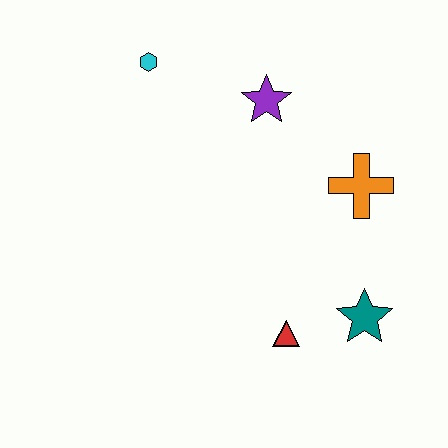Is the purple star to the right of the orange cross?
No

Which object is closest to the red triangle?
The teal star is closest to the red triangle.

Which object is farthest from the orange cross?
The cyan hexagon is farthest from the orange cross.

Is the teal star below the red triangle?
No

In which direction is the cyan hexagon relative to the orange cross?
The cyan hexagon is to the left of the orange cross.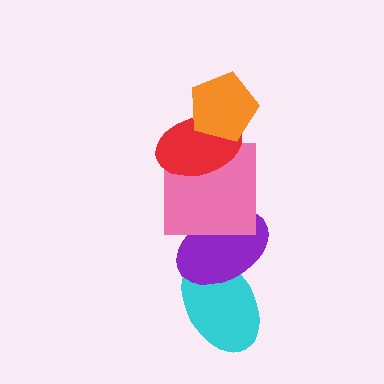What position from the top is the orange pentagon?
The orange pentagon is 1st from the top.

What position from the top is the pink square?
The pink square is 3rd from the top.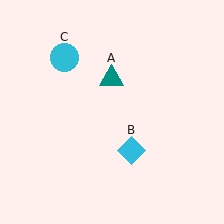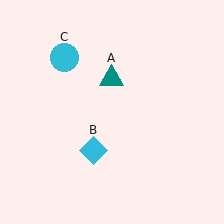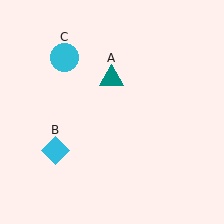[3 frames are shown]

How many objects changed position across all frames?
1 object changed position: cyan diamond (object B).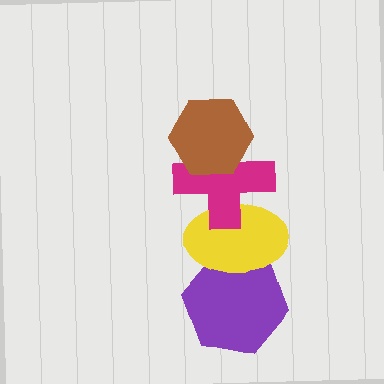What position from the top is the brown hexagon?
The brown hexagon is 1st from the top.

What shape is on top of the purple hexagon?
The yellow ellipse is on top of the purple hexagon.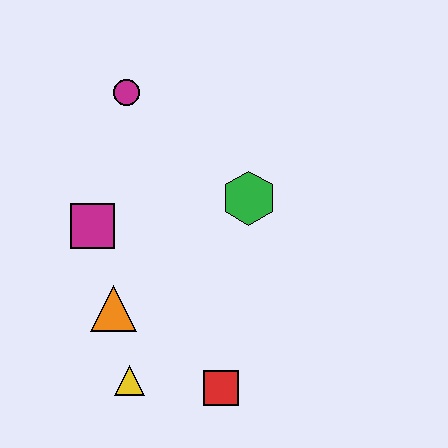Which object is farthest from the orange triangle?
The magenta circle is farthest from the orange triangle.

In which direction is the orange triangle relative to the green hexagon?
The orange triangle is to the left of the green hexagon.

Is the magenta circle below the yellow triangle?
No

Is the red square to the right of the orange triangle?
Yes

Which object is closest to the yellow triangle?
The orange triangle is closest to the yellow triangle.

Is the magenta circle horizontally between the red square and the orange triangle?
Yes